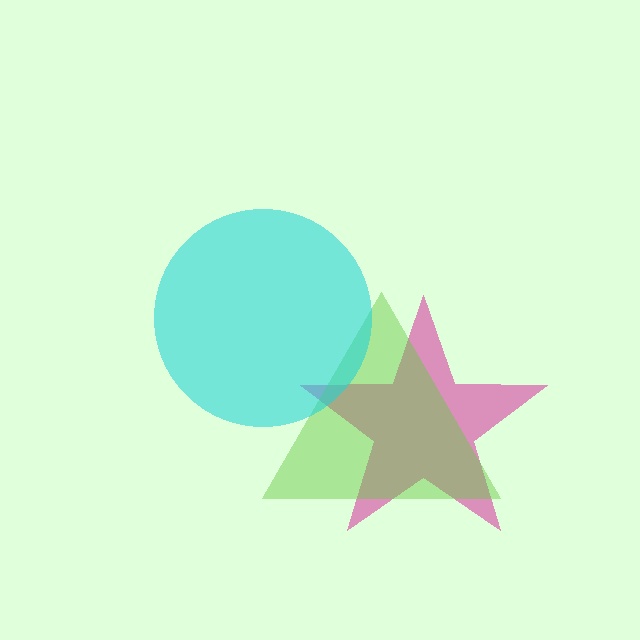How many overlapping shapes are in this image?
There are 3 overlapping shapes in the image.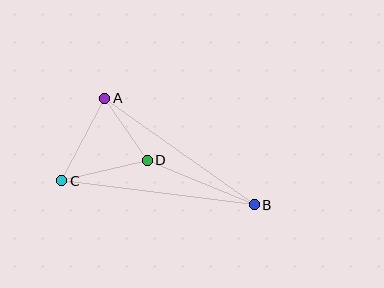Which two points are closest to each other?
Points A and D are closest to each other.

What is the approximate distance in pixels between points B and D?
The distance between B and D is approximately 116 pixels.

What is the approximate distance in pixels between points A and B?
The distance between A and B is approximately 184 pixels.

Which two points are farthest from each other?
Points B and C are farthest from each other.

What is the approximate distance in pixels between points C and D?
The distance between C and D is approximately 88 pixels.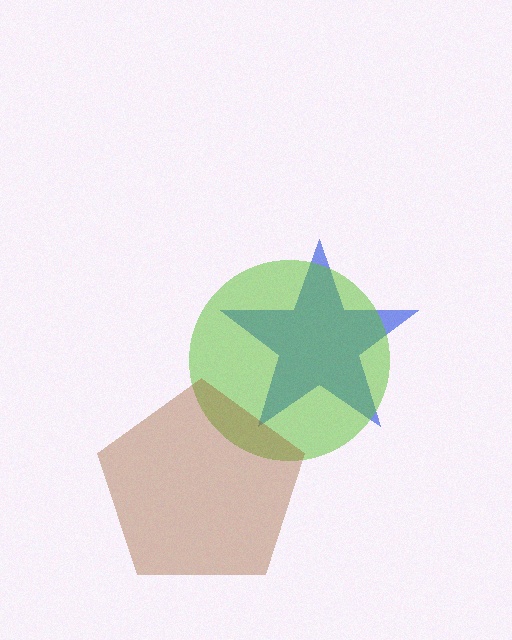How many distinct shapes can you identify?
There are 3 distinct shapes: a blue star, a lime circle, a brown pentagon.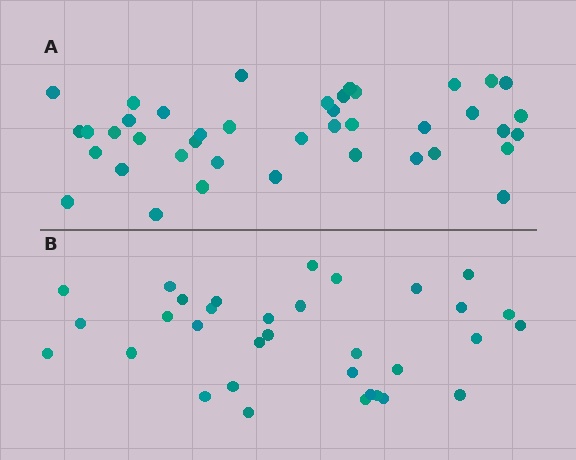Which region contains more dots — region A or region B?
Region A (the top region) has more dots.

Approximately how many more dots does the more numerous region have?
Region A has roughly 8 or so more dots than region B.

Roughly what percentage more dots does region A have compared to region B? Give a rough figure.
About 25% more.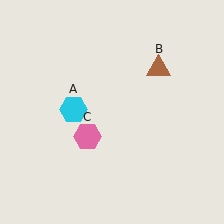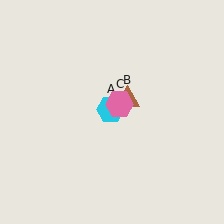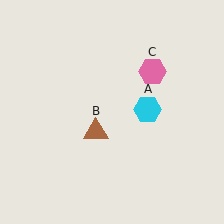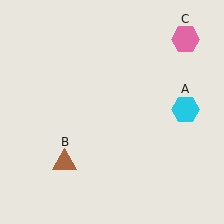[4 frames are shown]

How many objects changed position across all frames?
3 objects changed position: cyan hexagon (object A), brown triangle (object B), pink hexagon (object C).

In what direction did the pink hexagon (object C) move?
The pink hexagon (object C) moved up and to the right.